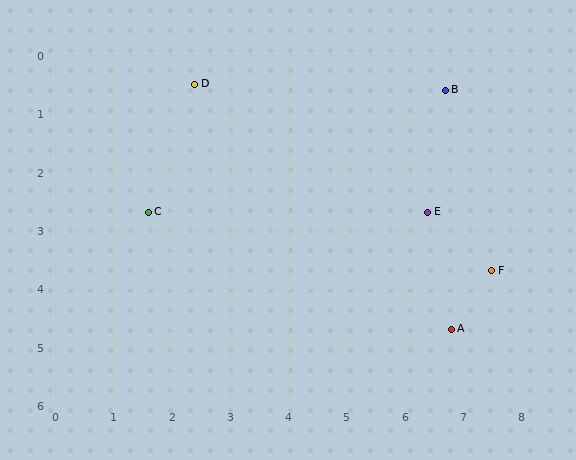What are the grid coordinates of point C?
Point C is at approximately (1.6, 2.7).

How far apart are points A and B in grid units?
Points A and B are about 4.1 grid units apart.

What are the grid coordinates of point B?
Point B is at approximately (6.7, 0.6).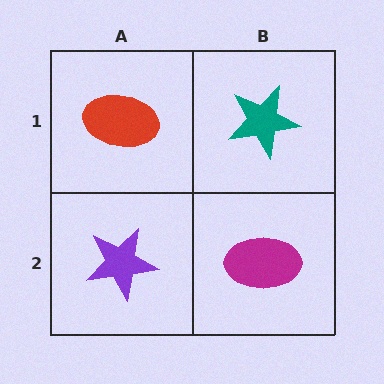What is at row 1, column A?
A red ellipse.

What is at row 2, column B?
A magenta ellipse.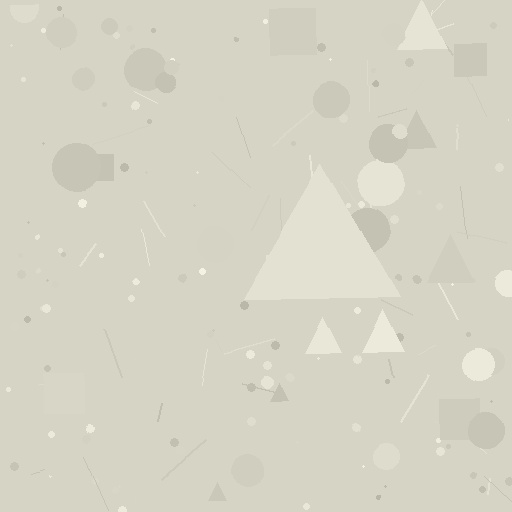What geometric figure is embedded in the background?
A triangle is embedded in the background.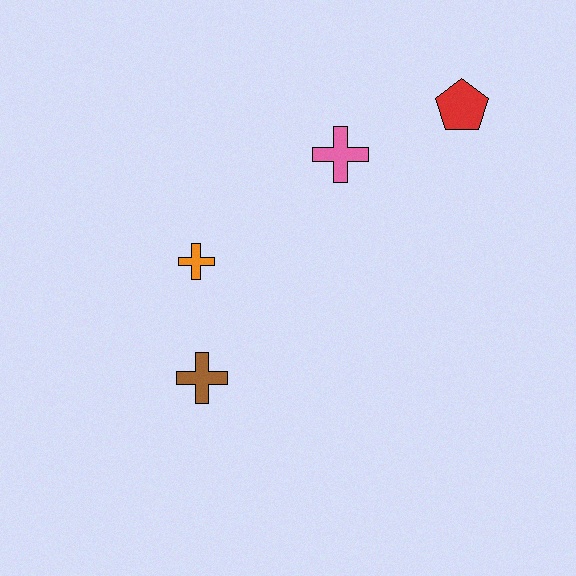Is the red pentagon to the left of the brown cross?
No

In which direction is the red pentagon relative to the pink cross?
The red pentagon is to the right of the pink cross.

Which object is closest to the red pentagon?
The pink cross is closest to the red pentagon.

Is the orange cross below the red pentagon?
Yes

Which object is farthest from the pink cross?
The brown cross is farthest from the pink cross.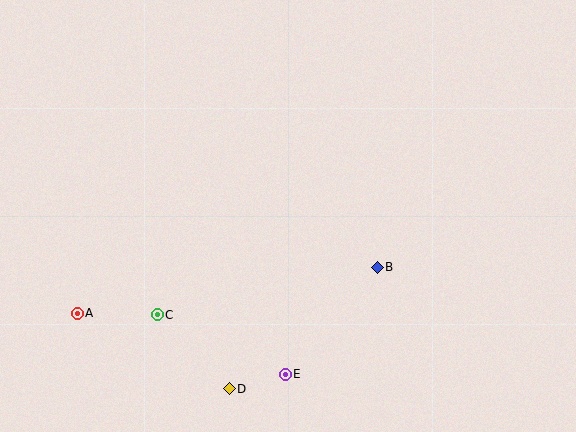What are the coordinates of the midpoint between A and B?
The midpoint between A and B is at (227, 290).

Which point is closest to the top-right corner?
Point B is closest to the top-right corner.